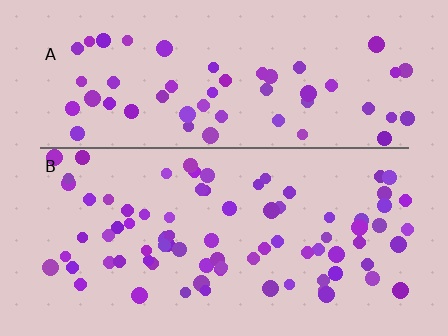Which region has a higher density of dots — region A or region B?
B (the bottom).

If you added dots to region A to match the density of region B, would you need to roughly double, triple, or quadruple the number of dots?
Approximately double.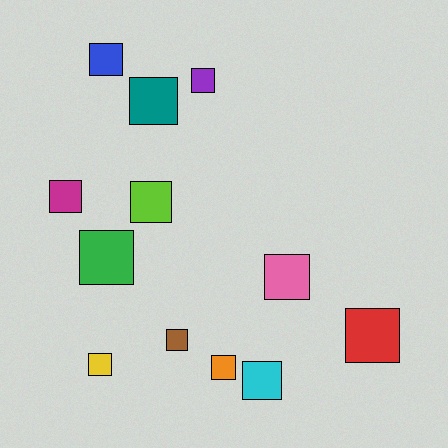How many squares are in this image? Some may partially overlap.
There are 12 squares.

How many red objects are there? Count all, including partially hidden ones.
There is 1 red object.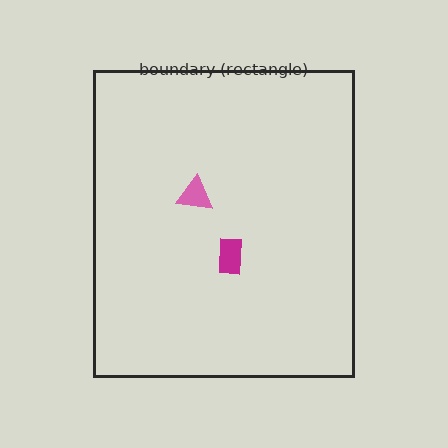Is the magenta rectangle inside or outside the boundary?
Inside.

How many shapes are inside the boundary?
2 inside, 0 outside.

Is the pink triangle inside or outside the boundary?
Inside.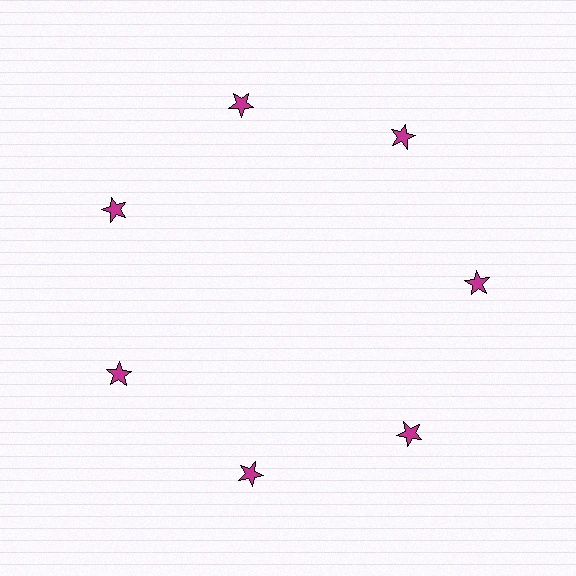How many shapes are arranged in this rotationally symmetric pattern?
There are 7 shapes, arranged in 7 groups of 1.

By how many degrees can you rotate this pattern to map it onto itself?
The pattern maps onto itself every 51 degrees of rotation.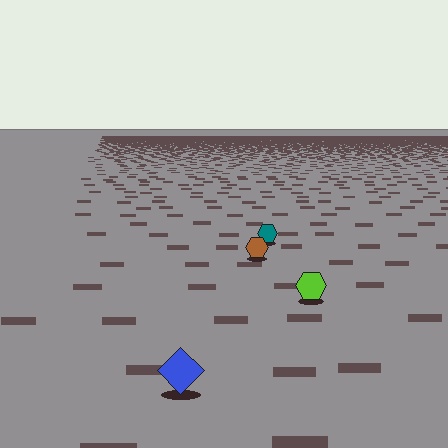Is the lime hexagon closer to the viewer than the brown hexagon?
Yes. The lime hexagon is closer — you can tell from the texture gradient: the ground texture is coarser near it.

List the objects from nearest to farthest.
From nearest to farthest: the blue diamond, the lime hexagon, the brown hexagon, the teal hexagon.